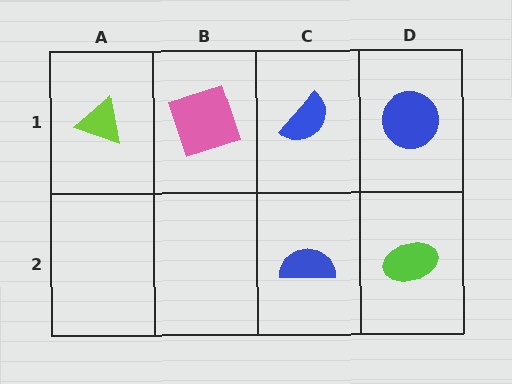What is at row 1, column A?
A lime triangle.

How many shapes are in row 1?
4 shapes.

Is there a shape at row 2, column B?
No, that cell is empty.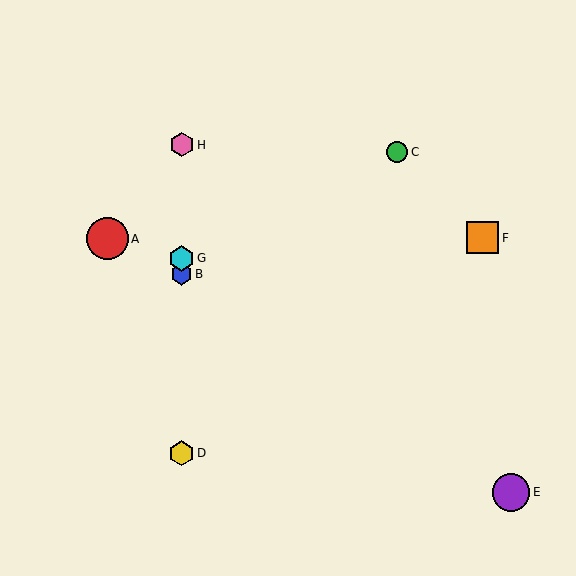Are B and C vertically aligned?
No, B is at x≈182 and C is at x≈397.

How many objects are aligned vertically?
4 objects (B, D, G, H) are aligned vertically.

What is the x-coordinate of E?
Object E is at x≈511.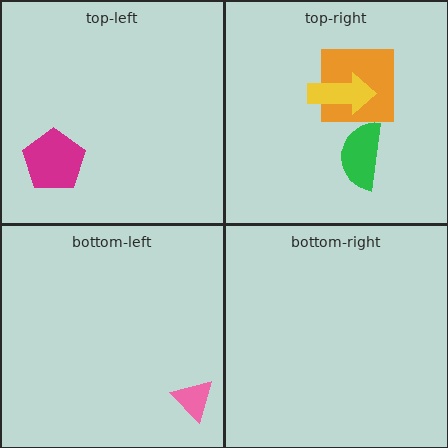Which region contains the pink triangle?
The bottom-left region.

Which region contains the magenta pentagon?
The top-left region.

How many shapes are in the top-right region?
3.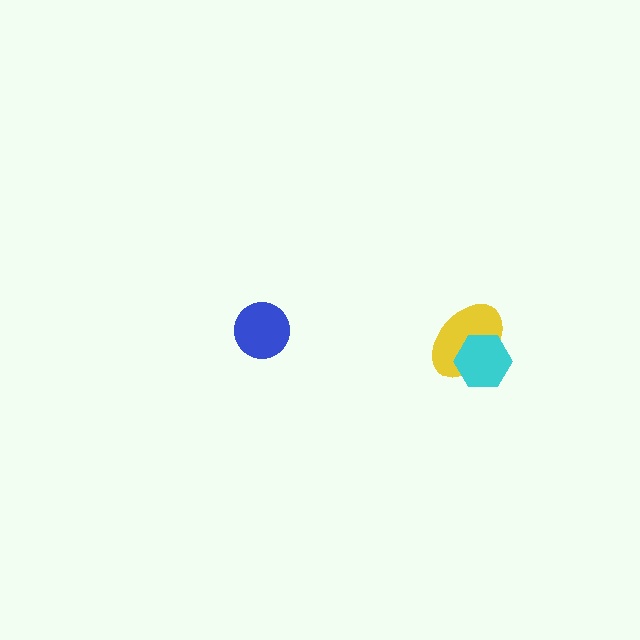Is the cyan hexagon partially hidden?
No, no other shape covers it.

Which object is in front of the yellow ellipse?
The cyan hexagon is in front of the yellow ellipse.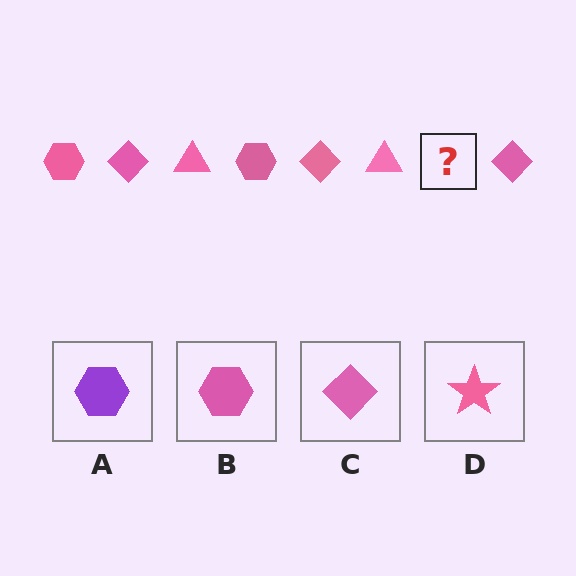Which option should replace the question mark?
Option B.